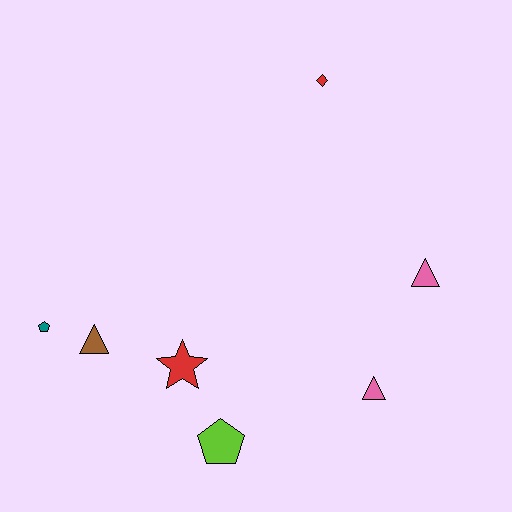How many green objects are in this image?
There are no green objects.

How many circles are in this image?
There are no circles.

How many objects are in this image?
There are 7 objects.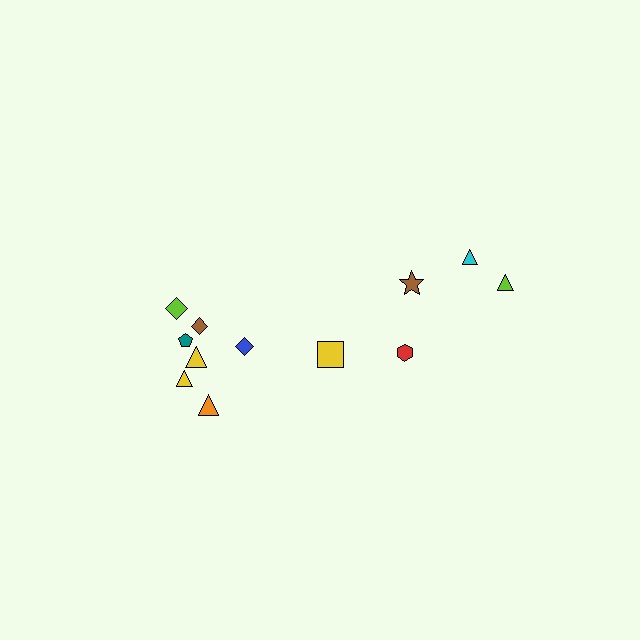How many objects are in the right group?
There are 5 objects.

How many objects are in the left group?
There are 7 objects.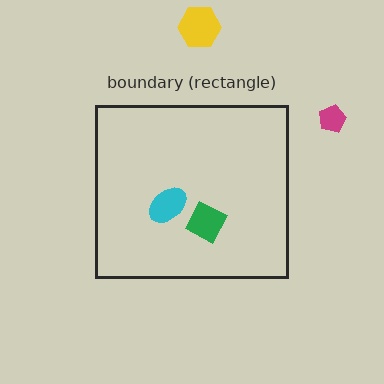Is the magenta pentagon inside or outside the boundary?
Outside.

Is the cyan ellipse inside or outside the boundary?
Inside.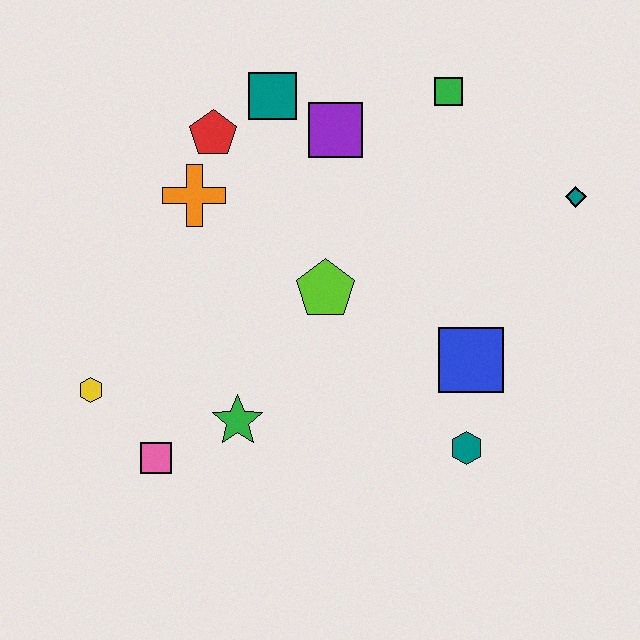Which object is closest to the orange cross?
The red pentagon is closest to the orange cross.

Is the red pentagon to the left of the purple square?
Yes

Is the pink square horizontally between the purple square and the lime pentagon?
No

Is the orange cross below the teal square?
Yes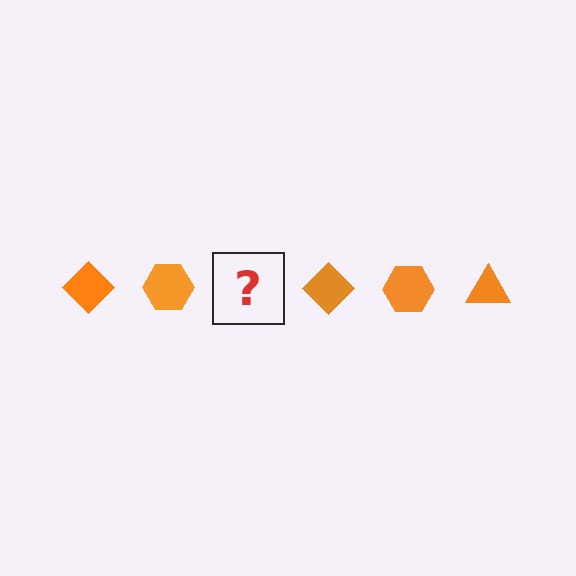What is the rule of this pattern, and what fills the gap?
The rule is that the pattern cycles through diamond, hexagon, triangle shapes in orange. The gap should be filled with an orange triangle.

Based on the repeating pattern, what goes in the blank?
The blank should be an orange triangle.